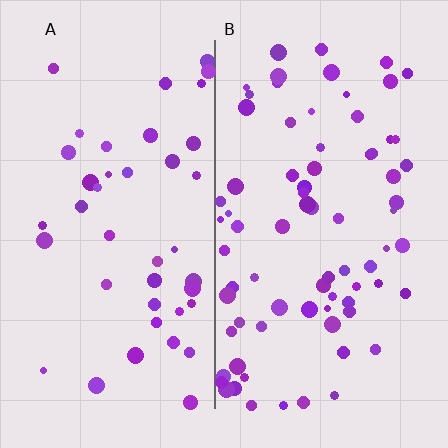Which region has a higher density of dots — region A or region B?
B (the right).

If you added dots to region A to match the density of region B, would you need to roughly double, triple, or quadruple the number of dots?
Approximately double.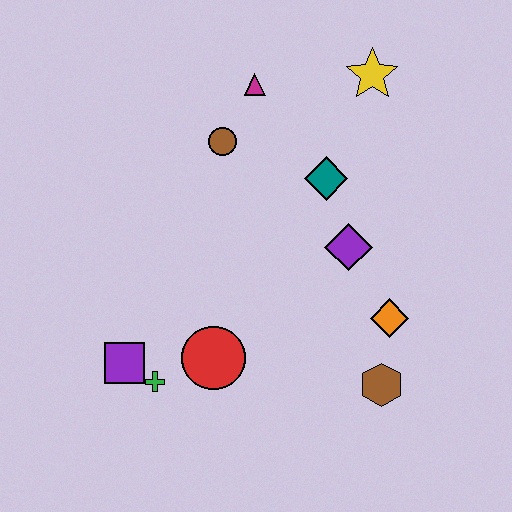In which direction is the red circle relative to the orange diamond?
The red circle is to the left of the orange diamond.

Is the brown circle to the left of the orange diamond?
Yes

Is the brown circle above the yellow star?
No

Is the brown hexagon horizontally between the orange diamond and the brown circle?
Yes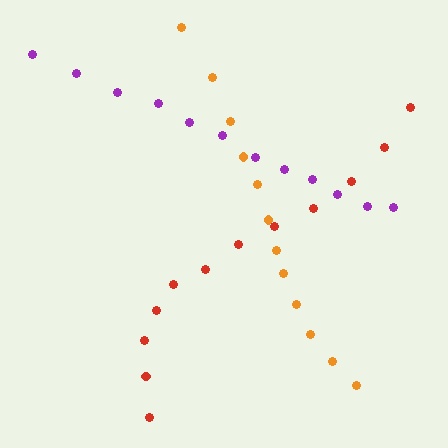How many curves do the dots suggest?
There are 3 distinct paths.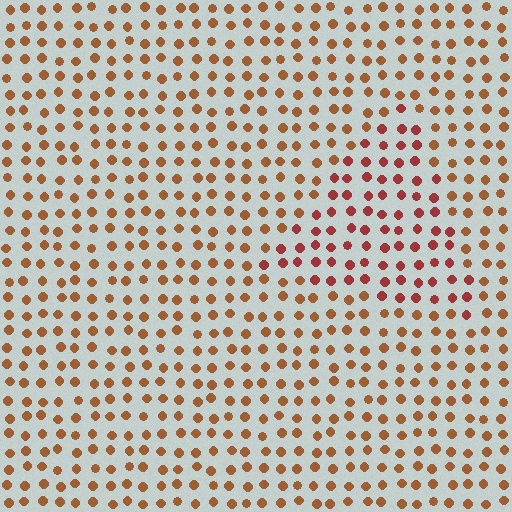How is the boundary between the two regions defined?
The boundary is defined purely by a slight shift in hue (about 27 degrees). Spacing, size, and orientation are identical on both sides.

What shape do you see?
I see a triangle.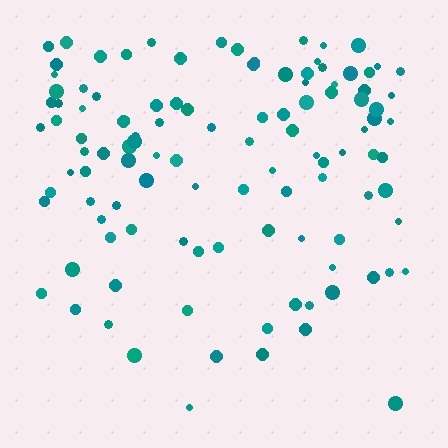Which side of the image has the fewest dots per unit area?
The bottom.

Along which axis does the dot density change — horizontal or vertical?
Vertical.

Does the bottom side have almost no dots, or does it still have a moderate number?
Still a moderate number, just noticeably fewer than the top.